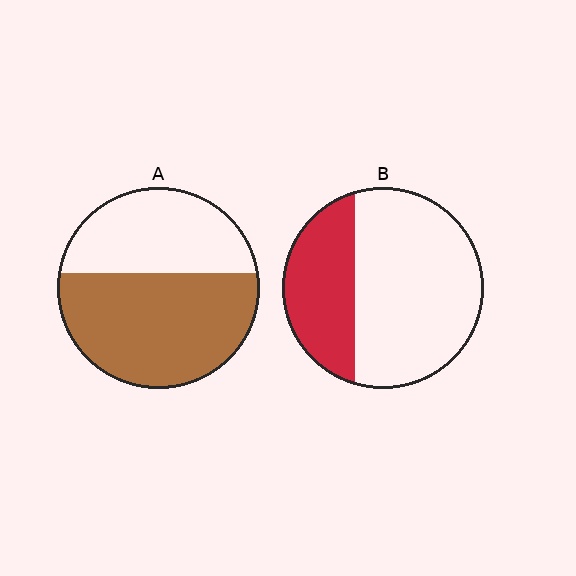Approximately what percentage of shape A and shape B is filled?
A is approximately 60% and B is approximately 35%.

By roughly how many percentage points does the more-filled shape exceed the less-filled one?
By roughly 25 percentage points (A over B).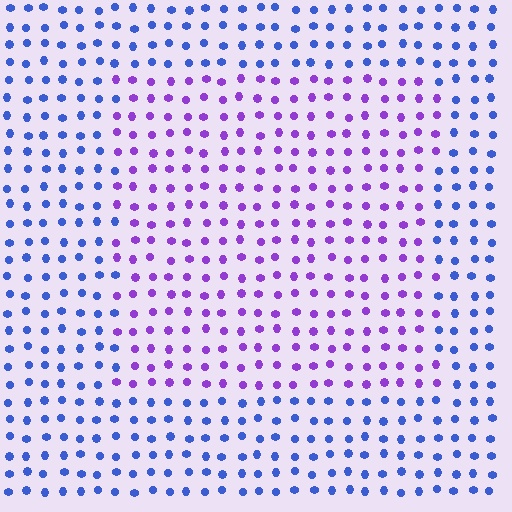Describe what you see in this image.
The image is filled with small blue elements in a uniform arrangement. A rectangle-shaped region is visible where the elements are tinted to a slightly different hue, forming a subtle color boundary.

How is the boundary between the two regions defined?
The boundary is defined purely by a slight shift in hue (about 48 degrees). Spacing, size, and orientation are identical on both sides.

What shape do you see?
I see a rectangle.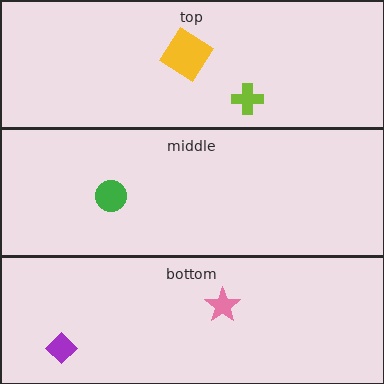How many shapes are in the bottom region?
2.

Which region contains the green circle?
The middle region.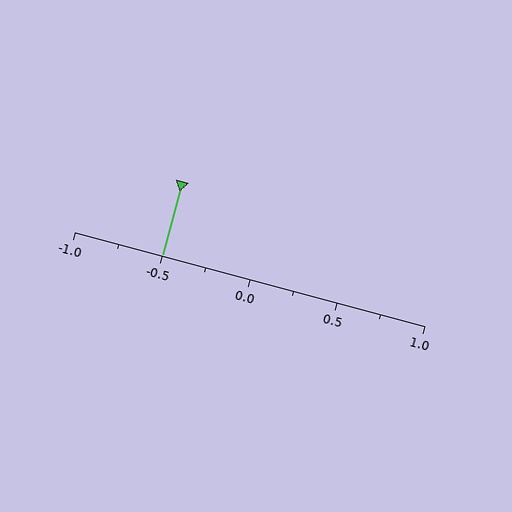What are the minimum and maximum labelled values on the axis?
The axis runs from -1.0 to 1.0.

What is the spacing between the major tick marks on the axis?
The major ticks are spaced 0.5 apart.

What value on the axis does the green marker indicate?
The marker indicates approximately -0.5.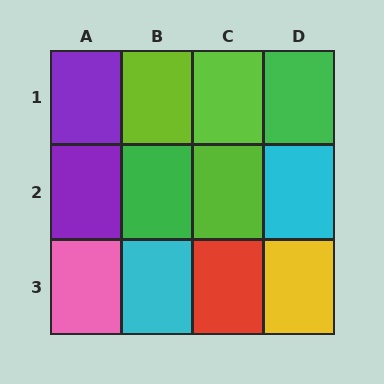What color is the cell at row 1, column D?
Green.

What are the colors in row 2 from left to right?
Purple, green, lime, cyan.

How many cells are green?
2 cells are green.